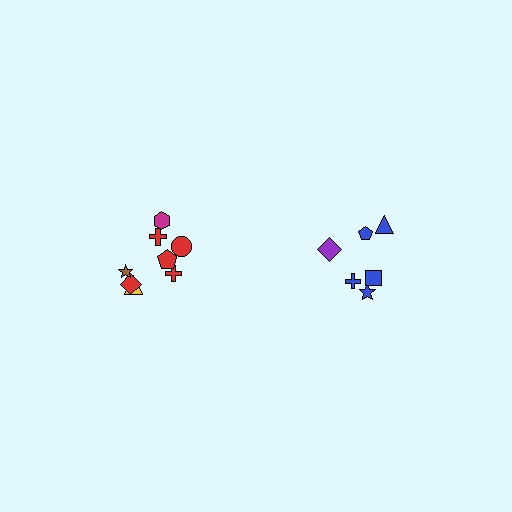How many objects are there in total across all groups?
There are 14 objects.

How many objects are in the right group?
There are 6 objects.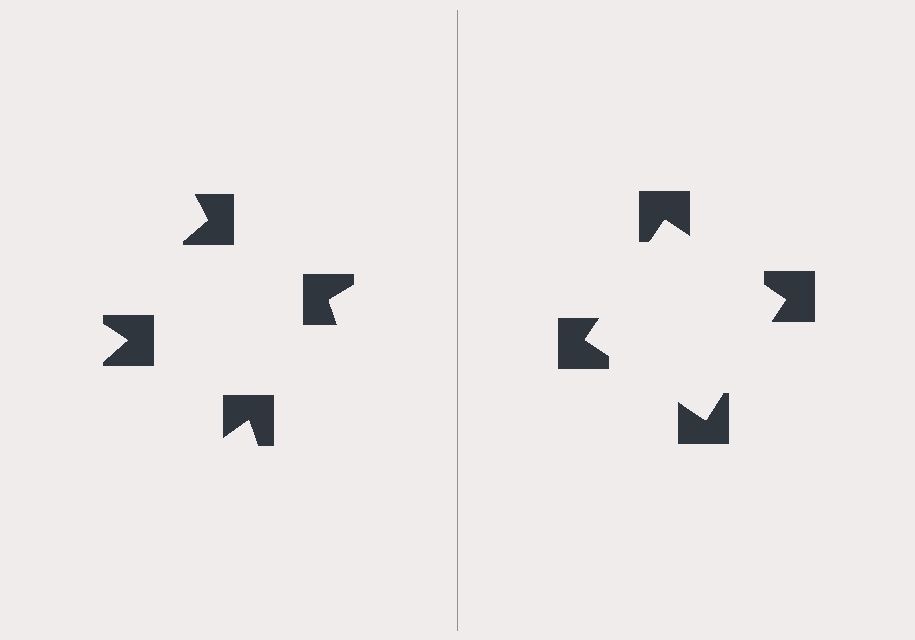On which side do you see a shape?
An illusory square appears on the right side. On the left side the wedge cuts are rotated, so no coherent shape forms.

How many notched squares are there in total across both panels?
8 — 4 on each side.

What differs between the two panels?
The notched squares are positioned identically on both sides; only the wedge orientations differ. On the right they align to a square; on the left they are misaligned.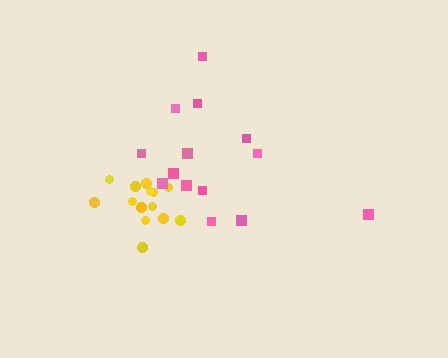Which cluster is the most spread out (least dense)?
Pink.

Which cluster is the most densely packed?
Yellow.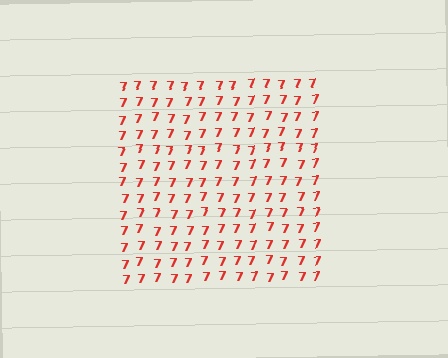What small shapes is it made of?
It is made of small digit 7's.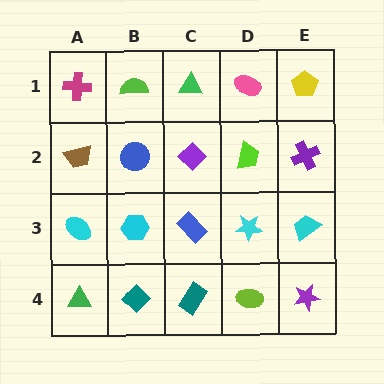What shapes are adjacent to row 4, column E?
A cyan trapezoid (row 3, column E), a lime ellipse (row 4, column D).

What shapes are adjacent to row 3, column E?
A purple cross (row 2, column E), a purple star (row 4, column E), a cyan star (row 3, column D).